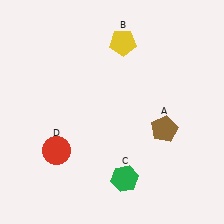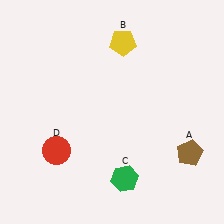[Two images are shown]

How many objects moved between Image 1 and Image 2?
1 object moved between the two images.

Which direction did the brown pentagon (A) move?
The brown pentagon (A) moved right.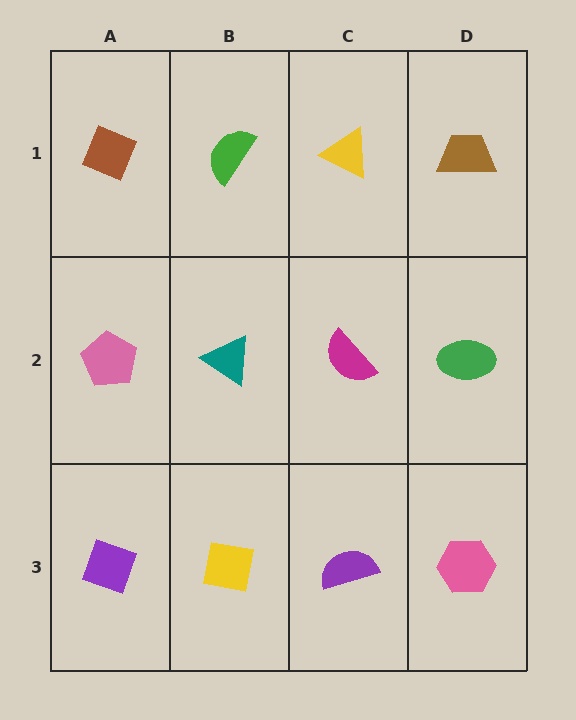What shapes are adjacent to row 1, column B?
A teal triangle (row 2, column B), a brown diamond (row 1, column A), a yellow triangle (row 1, column C).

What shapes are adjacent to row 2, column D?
A brown trapezoid (row 1, column D), a pink hexagon (row 3, column D), a magenta semicircle (row 2, column C).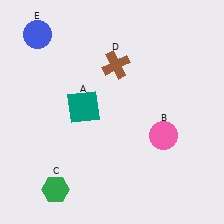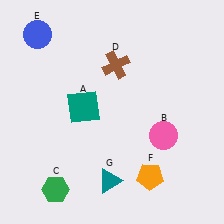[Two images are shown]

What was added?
An orange pentagon (F), a teal triangle (G) were added in Image 2.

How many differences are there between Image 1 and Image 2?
There are 2 differences between the two images.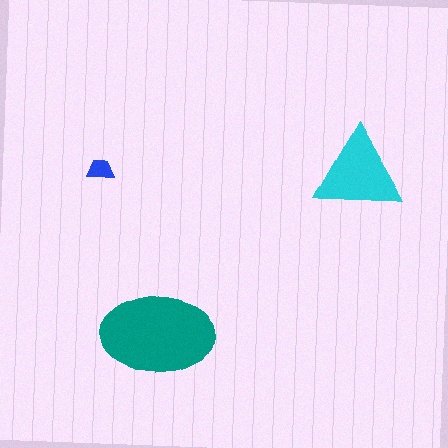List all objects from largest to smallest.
The teal ellipse, the cyan triangle, the blue trapezoid.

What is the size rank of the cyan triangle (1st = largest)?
2nd.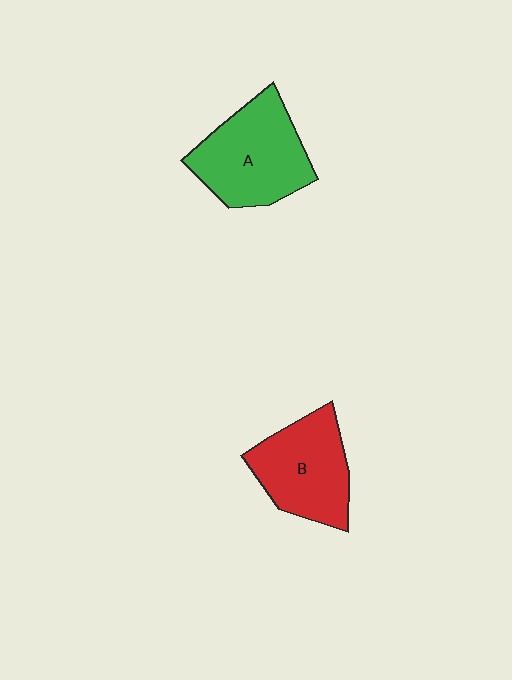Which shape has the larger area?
Shape A (green).